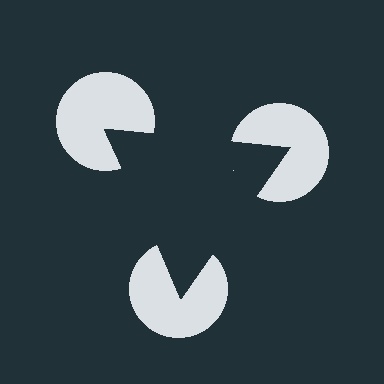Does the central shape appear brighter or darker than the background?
It typically appears slightly darker than the background, even though no actual brightness change is drawn.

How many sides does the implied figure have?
3 sides.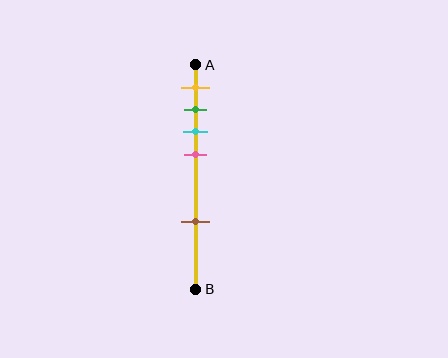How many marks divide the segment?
There are 5 marks dividing the segment.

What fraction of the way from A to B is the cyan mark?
The cyan mark is approximately 30% (0.3) of the way from A to B.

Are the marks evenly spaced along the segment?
No, the marks are not evenly spaced.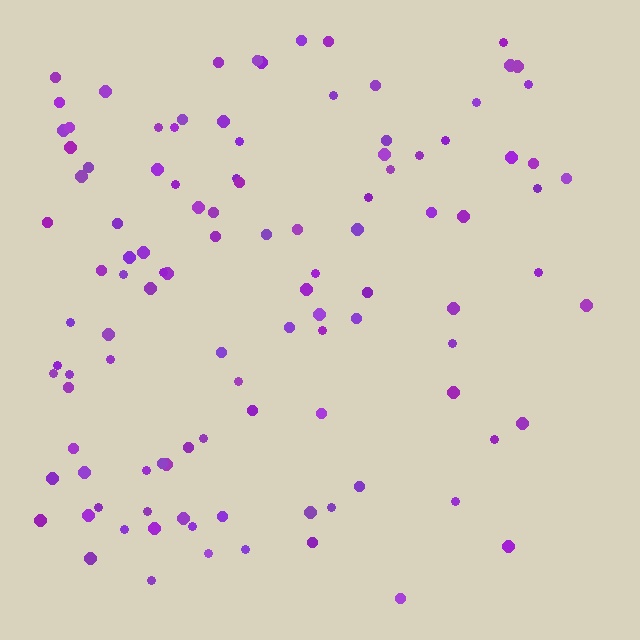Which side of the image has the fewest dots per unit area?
The right.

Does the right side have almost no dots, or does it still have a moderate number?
Still a moderate number, just noticeably fewer than the left.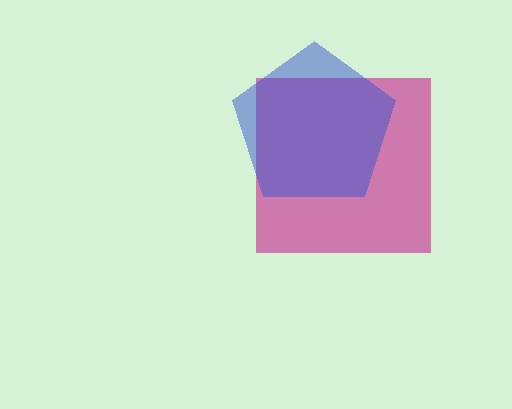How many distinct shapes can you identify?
There are 2 distinct shapes: a magenta square, a blue pentagon.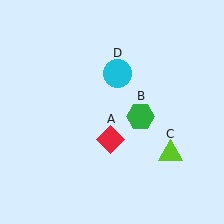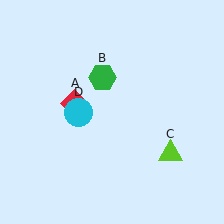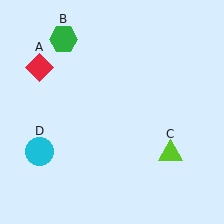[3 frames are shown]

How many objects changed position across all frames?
3 objects changed position: red diamond (object A), green hexagon (object B), cyan circle (object D).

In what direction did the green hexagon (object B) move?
The green hexagon (object B) moved up and to the left.